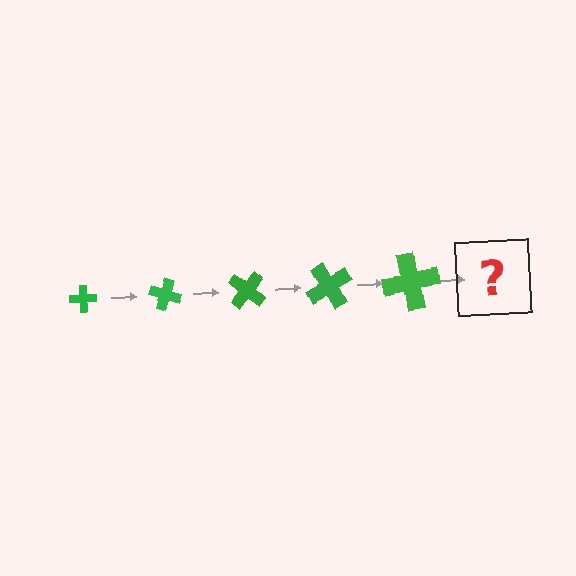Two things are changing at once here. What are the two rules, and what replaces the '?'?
The two rules are that the cross grows larger each step and it rotates 20 degrees each step. The '?' should be a cross, larger than the previous one and rotated 100 degrees from the start.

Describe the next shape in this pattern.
It should be a cross, larger than the previous one and rotated 100 degrees from the start.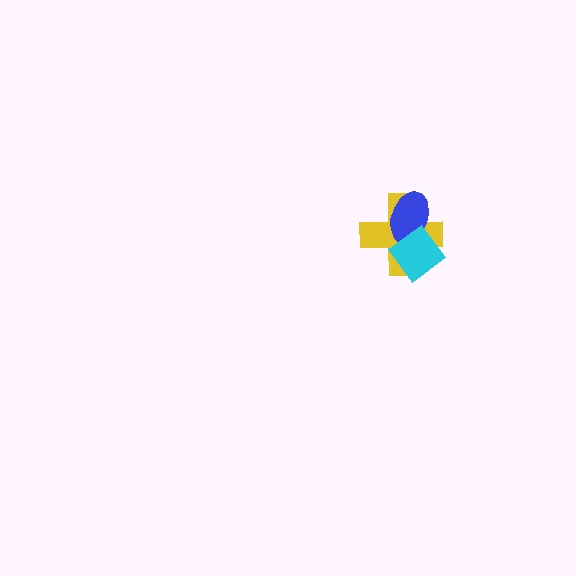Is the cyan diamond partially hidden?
No, no other shape covers it.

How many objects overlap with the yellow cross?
2 objects overlap with the yellow cross.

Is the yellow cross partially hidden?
Yes, it is partially covered by another shape.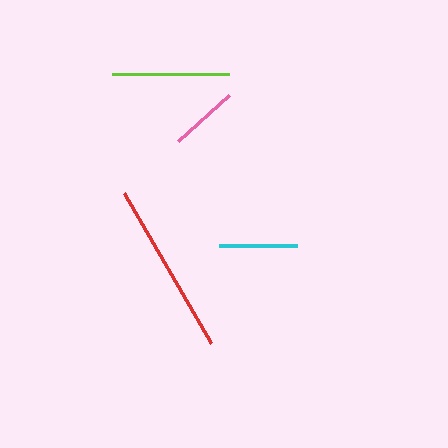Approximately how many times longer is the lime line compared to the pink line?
The lime line is approximately 1.7 times the length of the pink line.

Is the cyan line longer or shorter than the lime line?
The lime line is longer than the cyan line.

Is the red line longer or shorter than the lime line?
The red line is longer than the lime line.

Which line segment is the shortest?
The pink line is the shortest at approximately 69 pixels.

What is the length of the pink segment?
The pink segment is approximately 69 pixels long.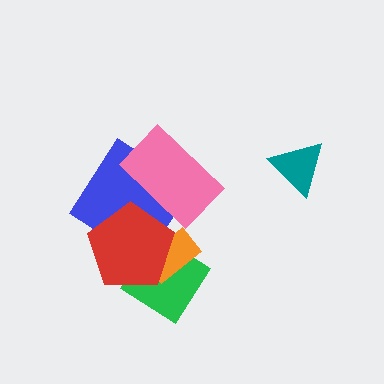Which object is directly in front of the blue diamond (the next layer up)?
The red pentagon is directly in front of the blue diamond.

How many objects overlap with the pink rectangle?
2 objects overlap with the pink rectangle.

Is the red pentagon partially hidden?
Yes, it is partially covered by another shape.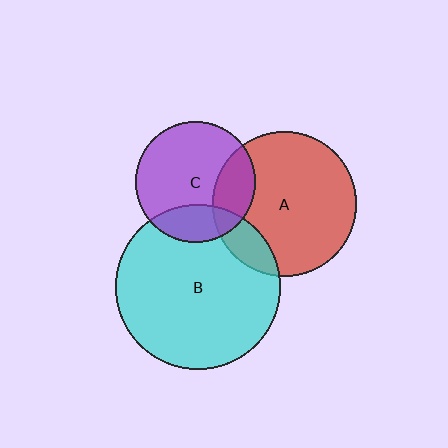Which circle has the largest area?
Circle B (cyan).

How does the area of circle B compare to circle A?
Approximately 1.3 times.